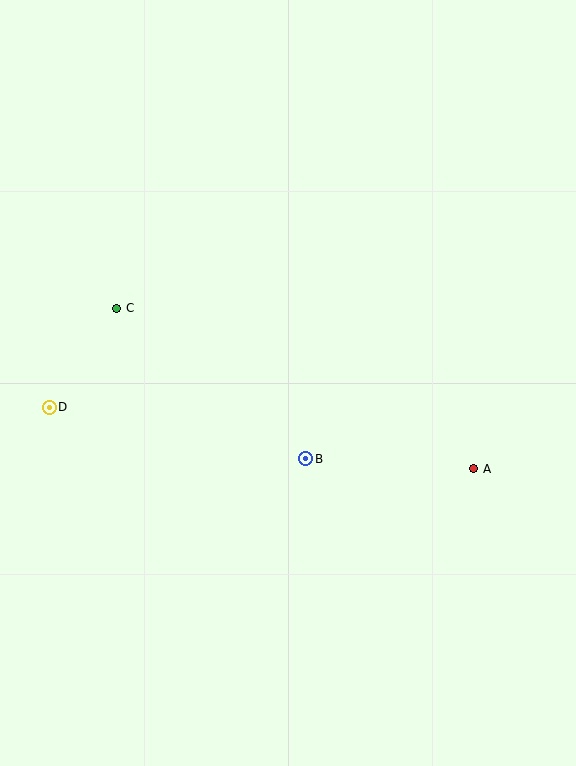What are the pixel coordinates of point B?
Point B is at (306, 459).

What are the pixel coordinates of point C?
Point C is at (117, 308).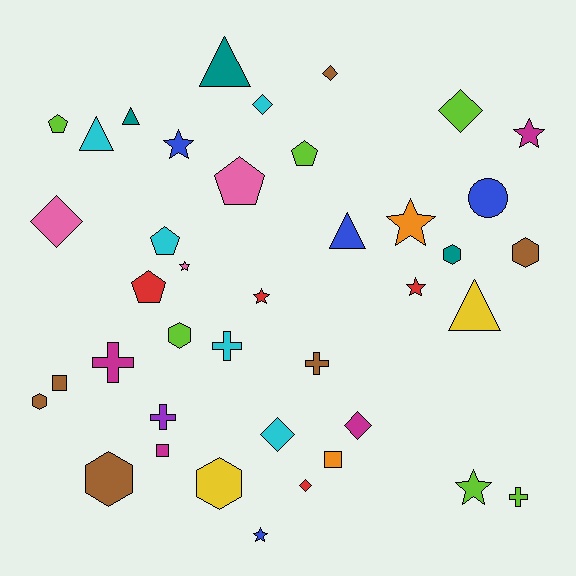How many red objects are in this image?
There are 4 red objects.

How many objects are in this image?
There are 40 objects.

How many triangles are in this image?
There are 5 triangles.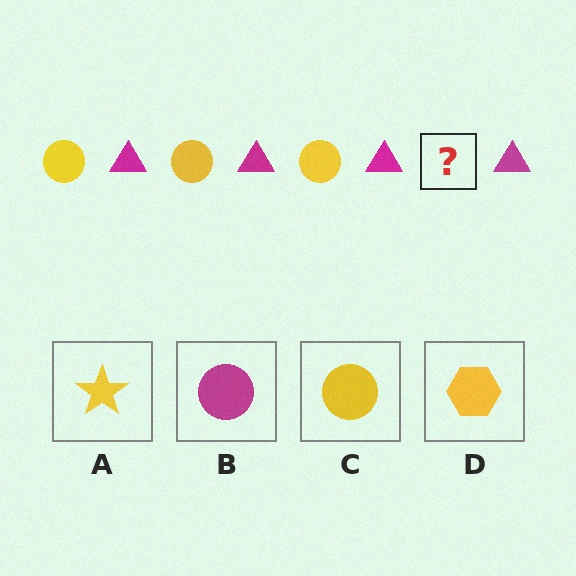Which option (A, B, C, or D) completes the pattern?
C.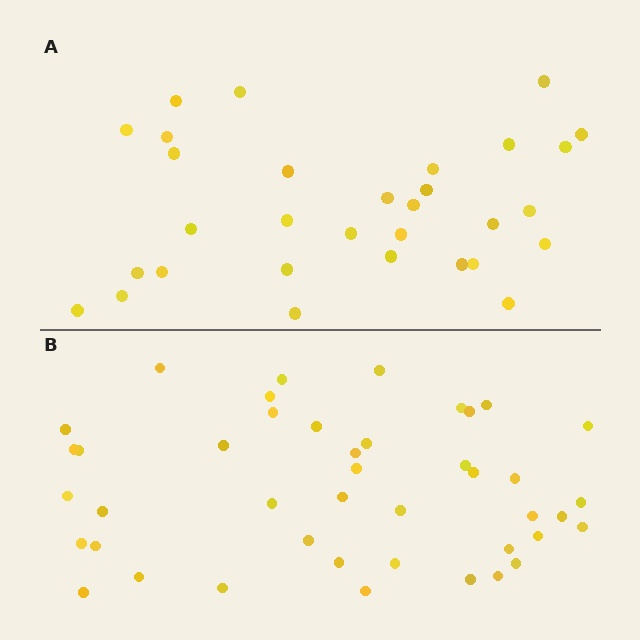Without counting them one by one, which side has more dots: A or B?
Region B (the bottom region) has more dots.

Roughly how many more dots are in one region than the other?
Region B has roughly 12 or so more dots than region A.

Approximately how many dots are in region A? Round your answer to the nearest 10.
About 30 dots. (The exact count is 31, which rounds to 30.)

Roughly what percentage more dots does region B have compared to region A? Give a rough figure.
About 40% more.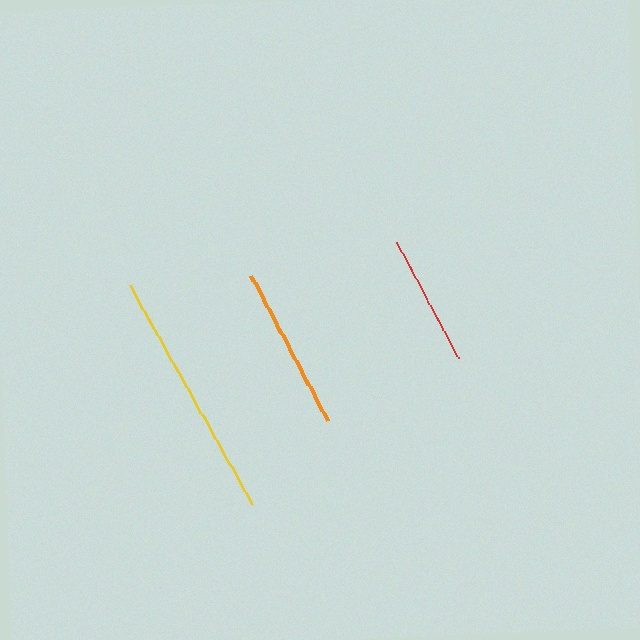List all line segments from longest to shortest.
From longest to shortest: yellow, orange, red.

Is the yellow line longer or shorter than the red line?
The yellow line is longer than the red line.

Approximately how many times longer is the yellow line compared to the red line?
The yellow line is approximately 1.9 times the length of the red line.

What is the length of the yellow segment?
The yellow segment is approximately 250 pixels long.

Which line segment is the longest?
The yellow line is the longest at approximately 250 pixels.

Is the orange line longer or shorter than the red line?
The orange line is longer than the red line.